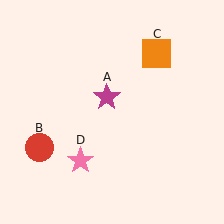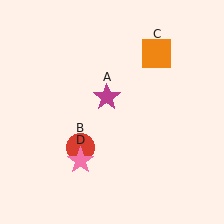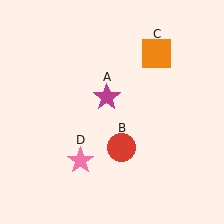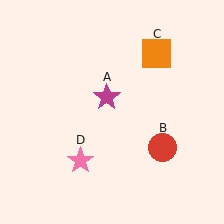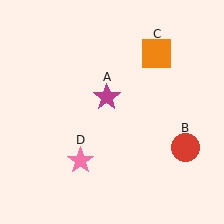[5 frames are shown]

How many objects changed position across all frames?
1 object changed position: red circle (object B).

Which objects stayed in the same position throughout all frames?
Magenta star (object A) and orange square (object C) and pink star (object D) remained stationary.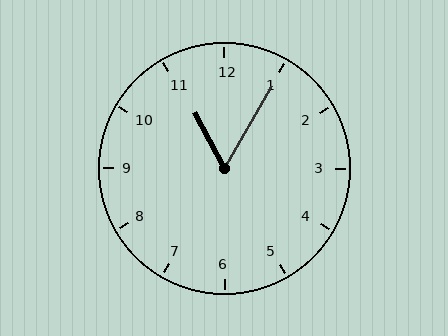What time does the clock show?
11:05.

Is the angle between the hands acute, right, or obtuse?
It is acute.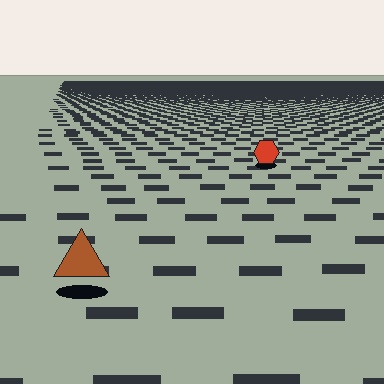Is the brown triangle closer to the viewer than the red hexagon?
Yes. The brown triangle is closer — you can tell from the texture gradient: the ground texture is coarser near it.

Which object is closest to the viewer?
The brown triangle is closest. The texture marks near it are larger and more spread out.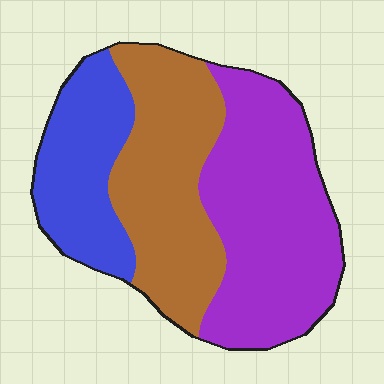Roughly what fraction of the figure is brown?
Brown covers roughly 35% of the figure.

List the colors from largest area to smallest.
From largest to smallest: purple, brown, blue.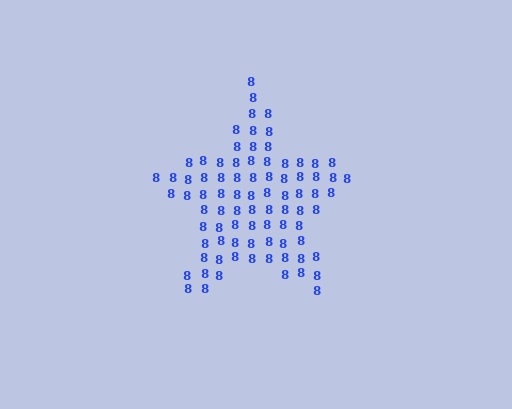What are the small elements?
The small elements are digit 8's.